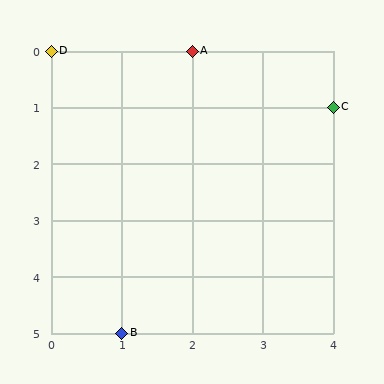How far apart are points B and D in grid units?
Points B and D are 1 column and 5 rows apart (about 5.1 grid units diagonally).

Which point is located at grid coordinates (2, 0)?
Point A is at (2, 0).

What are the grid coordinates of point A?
Point A is at grid coordinates (2, 0).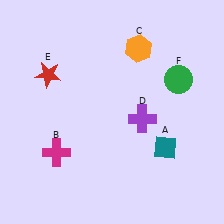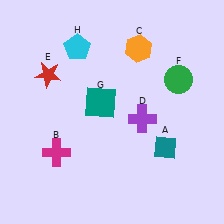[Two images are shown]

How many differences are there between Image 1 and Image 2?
There are 2 differences between the two images.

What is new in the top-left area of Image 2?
A teal square (G) was added in the top-left area of Image 2.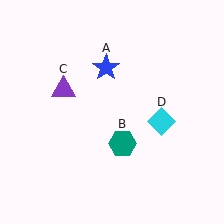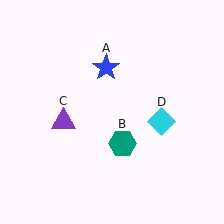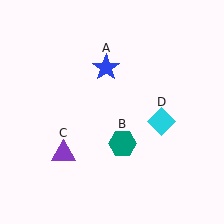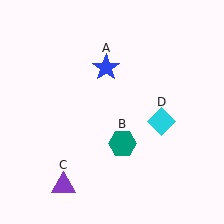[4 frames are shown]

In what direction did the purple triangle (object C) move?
The purple triangle (object C) moved down.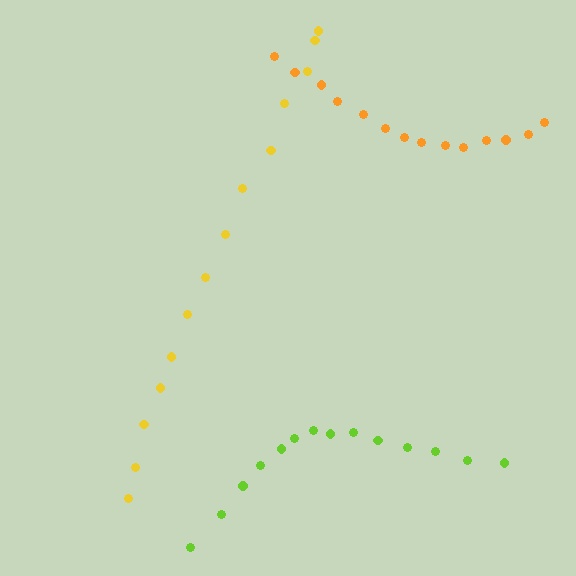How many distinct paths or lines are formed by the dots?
There are 3 distinct paths.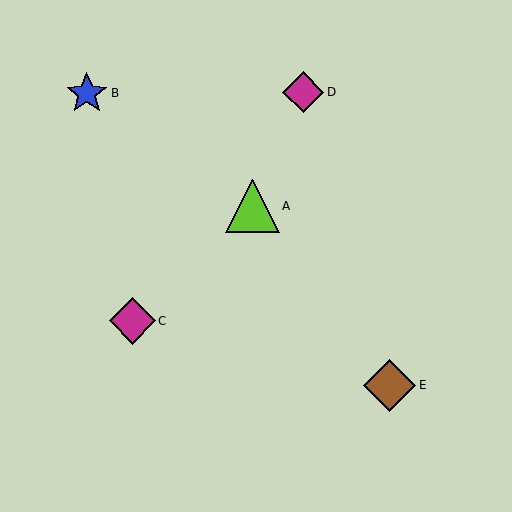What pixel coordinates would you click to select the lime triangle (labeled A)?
Click at (252, 206) to select the lime triangle A.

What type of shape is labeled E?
Shape E is a brown diamond.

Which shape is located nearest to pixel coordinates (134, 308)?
The magenta diamond (labeled C) at (132, 321) is nearest to that location.